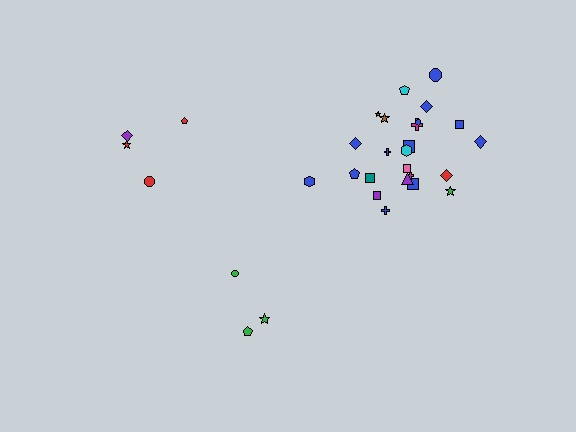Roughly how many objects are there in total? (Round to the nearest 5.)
Roughly 30 objects in total.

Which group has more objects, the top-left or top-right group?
The top-right group.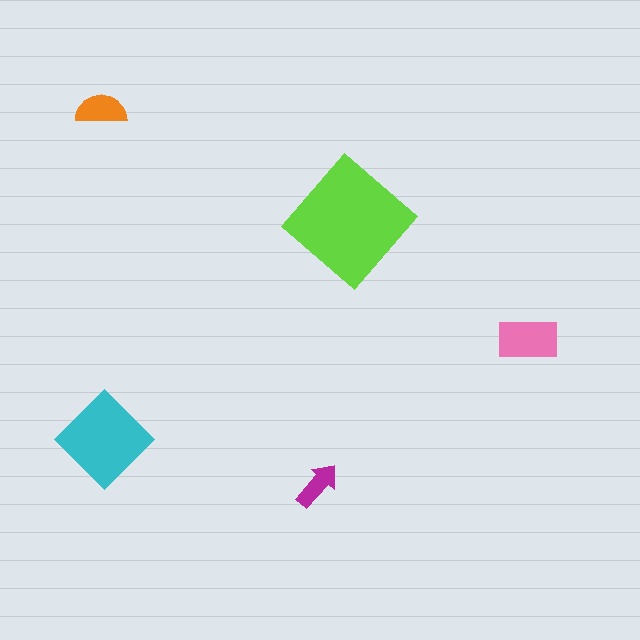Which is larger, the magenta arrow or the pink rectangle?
The pink rectangle.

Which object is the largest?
The lime diamond.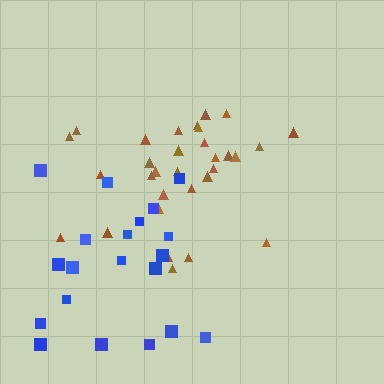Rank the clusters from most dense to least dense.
brown, blue.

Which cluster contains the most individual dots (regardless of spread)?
Brown (31).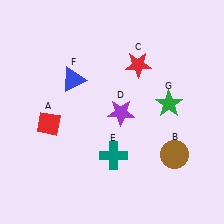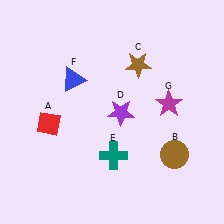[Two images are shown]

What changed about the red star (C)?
In Image 1, C is red. In Image 2, it changed to brown.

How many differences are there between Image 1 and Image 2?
There are 2 differences between the two images.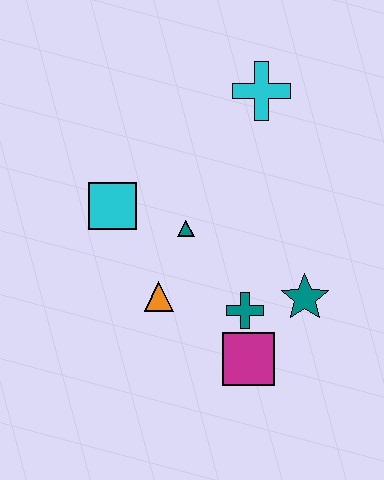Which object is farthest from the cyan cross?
The magenta square is farthest from the cyan cross.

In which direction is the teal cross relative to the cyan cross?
The teal cross is below the cyan cross.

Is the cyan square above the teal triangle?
Yes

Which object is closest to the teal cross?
The magenta square is closest to the teal cross.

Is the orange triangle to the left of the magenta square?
Yes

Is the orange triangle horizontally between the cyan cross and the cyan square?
Yes